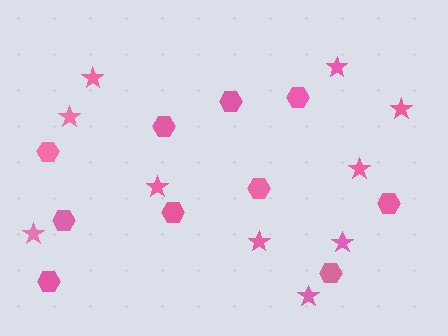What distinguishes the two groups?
There are 2 groups: one group of hexagons (10) and one group of stars (10).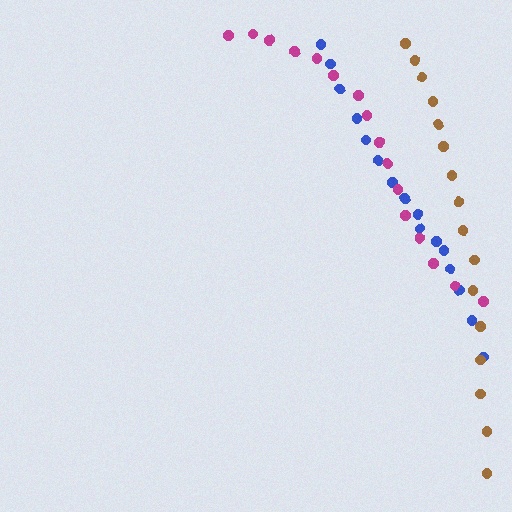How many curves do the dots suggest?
There are 3 distinct paths.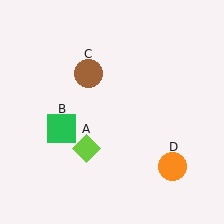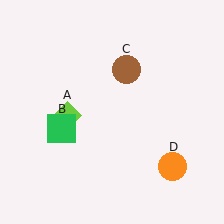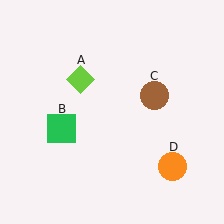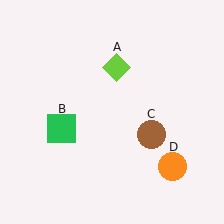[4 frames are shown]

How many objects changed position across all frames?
2 objects changed position: lime diamond (object A), brown circle (object C).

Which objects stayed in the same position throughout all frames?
Green square (object B) and orange circle (object D) remained stationary.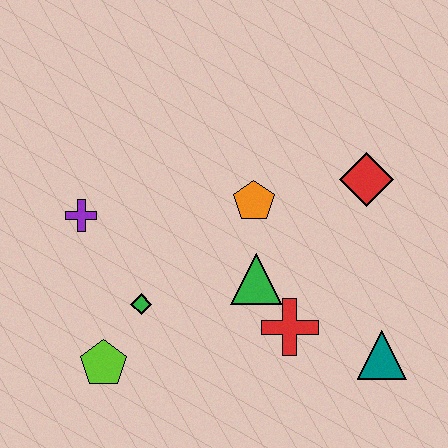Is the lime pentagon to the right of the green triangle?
No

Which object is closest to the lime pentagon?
The green diamond is closest to the lime pentagon.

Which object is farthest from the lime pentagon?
The red diamond is farthest from the lime pentagon.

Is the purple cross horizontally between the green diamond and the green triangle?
No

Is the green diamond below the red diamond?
Yes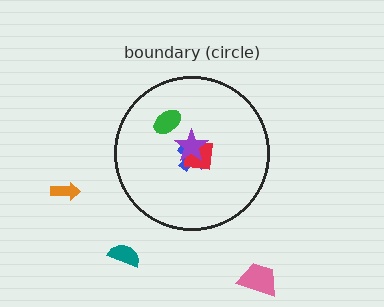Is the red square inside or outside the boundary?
Inside.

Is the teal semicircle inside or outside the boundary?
Outside.